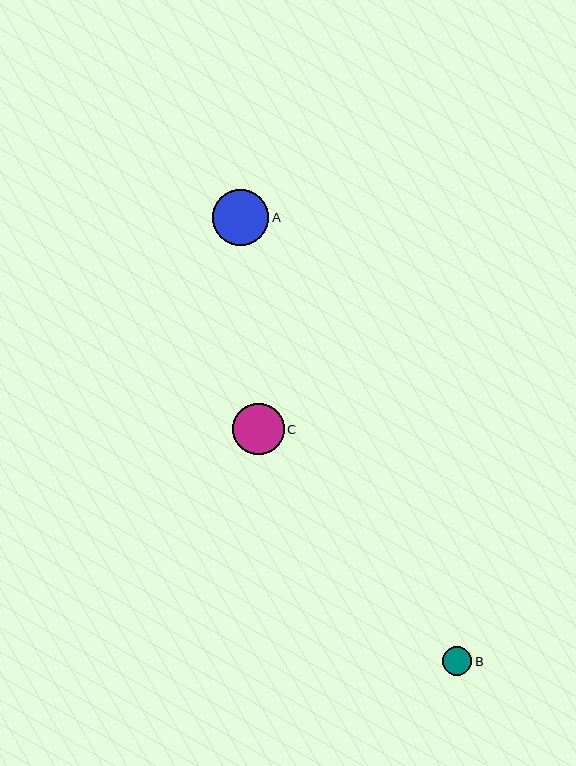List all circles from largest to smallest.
From largest to smallest: A, C, B.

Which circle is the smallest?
Circle B is the smallest with a size of approximately 29 pixels.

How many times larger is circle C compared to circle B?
Circle C is approximately 1.8 times the size of circle B.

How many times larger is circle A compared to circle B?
Circle A is approximately 2.0 times the size of circle B.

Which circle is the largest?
Circle A is the largest with a size of approximately 57 pixels.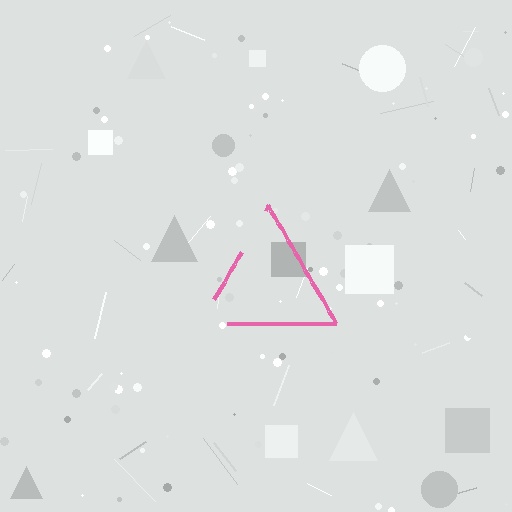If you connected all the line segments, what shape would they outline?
They would outline a triangle.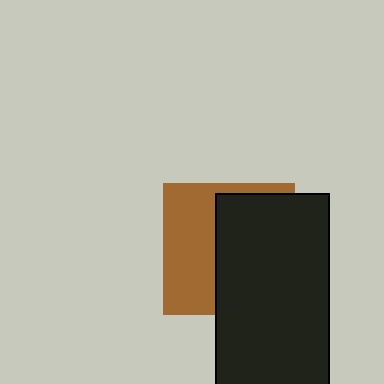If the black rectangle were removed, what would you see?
You would see the complete brown square.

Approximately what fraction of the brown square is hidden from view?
Roughly 56% of the brown square is hidden behind the black rectangle.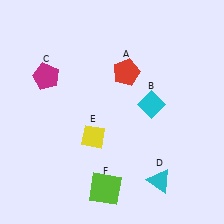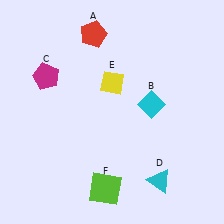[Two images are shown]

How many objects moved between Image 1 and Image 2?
2 objects moved between the two images.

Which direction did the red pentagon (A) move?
The red pentagon (A) moved up.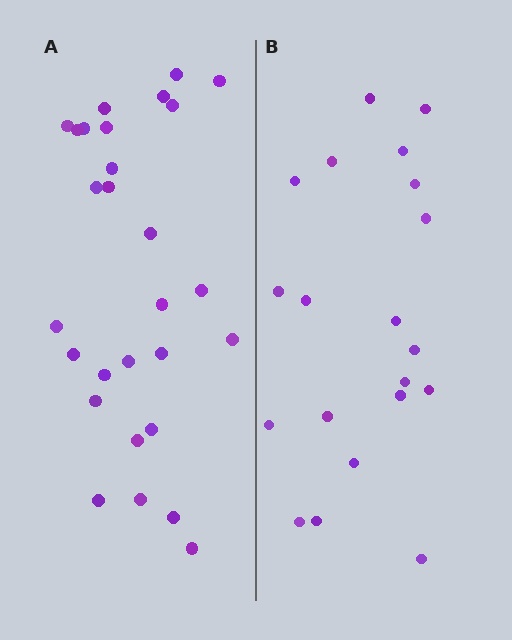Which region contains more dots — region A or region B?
Region A (the left region) has more dots.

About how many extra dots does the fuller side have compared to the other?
Region A has roughly 8 or so more dots than region B.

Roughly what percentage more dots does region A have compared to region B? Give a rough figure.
About 40% more.